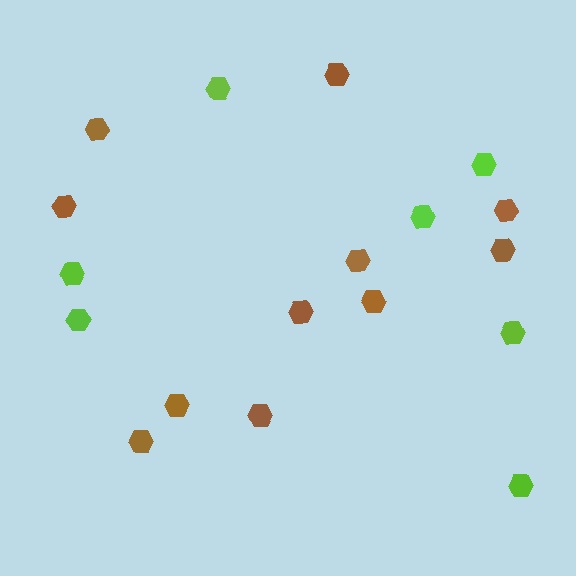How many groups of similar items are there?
There are 2 groups: one group of brown hexagons (11) and one group of lime hexagons (7).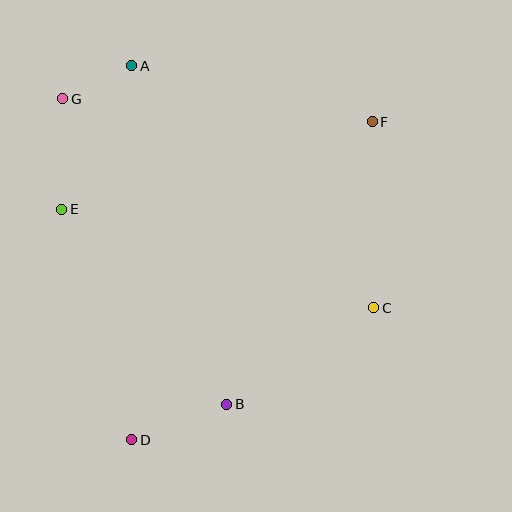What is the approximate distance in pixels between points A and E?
The distance between A and E is approximately 160 pixels.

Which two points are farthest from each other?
Points D and F are farthest from each other.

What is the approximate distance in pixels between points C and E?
The distance between C and E is approximately 327 pixels.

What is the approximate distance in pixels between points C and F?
The distance between C and F is approximately 186 pixels.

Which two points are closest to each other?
Points A and G are closest to each other.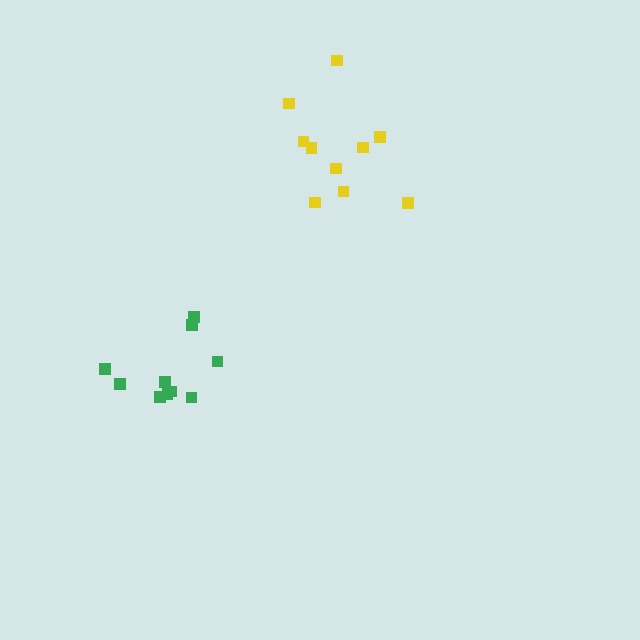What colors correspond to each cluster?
The clusters are colored: yellow, green.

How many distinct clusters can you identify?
There are 2 distinct clusters.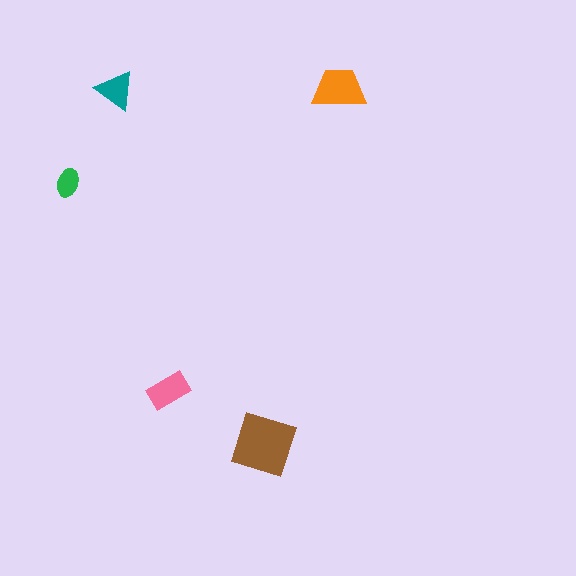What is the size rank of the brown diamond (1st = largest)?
1st.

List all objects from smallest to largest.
The green ellipse, the teal triangle, the pink rectangle, the orange trapezoid, the brown diamond.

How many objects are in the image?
There are 5 objects in the image.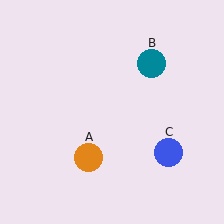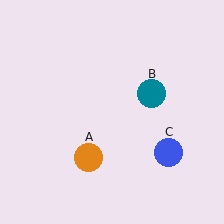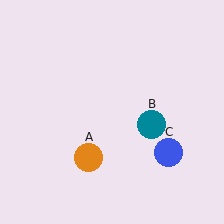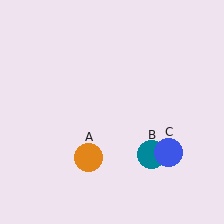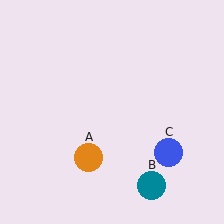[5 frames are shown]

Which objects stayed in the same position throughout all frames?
Orange circle (object A) and blue circle (object C) remained stationary.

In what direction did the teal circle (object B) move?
The teal circle (object B) moved down.